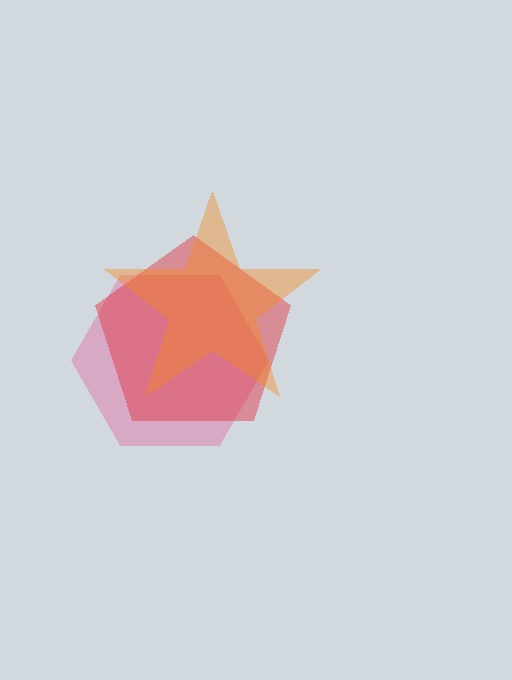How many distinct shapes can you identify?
There are 3 distinct shapes: a pink hexagon, a red pentagon, an orange star.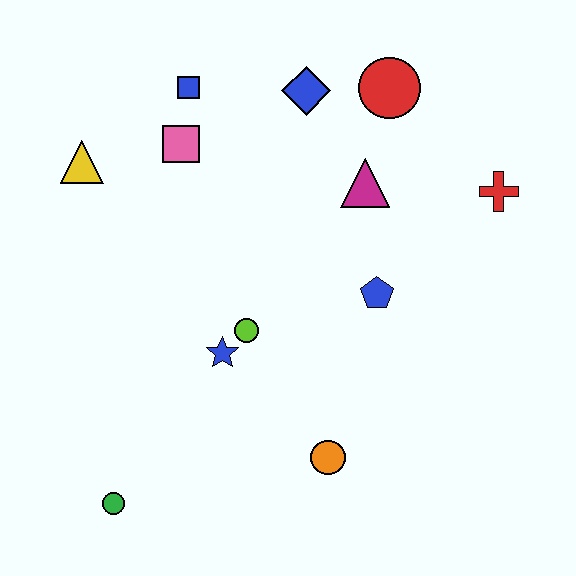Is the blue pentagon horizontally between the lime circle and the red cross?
Yes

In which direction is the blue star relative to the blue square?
The blue star is below the blue square.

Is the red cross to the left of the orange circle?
No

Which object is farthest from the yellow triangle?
The red cross is farthest from the yellow triangle.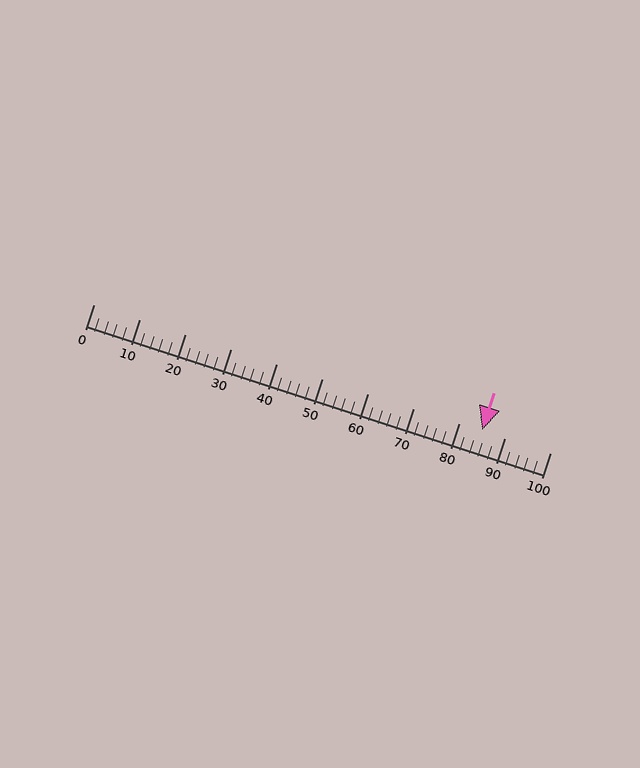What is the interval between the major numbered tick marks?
The major tick marks are spaced 10 units apart.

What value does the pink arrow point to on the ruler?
The pink arrow points to approximately 85.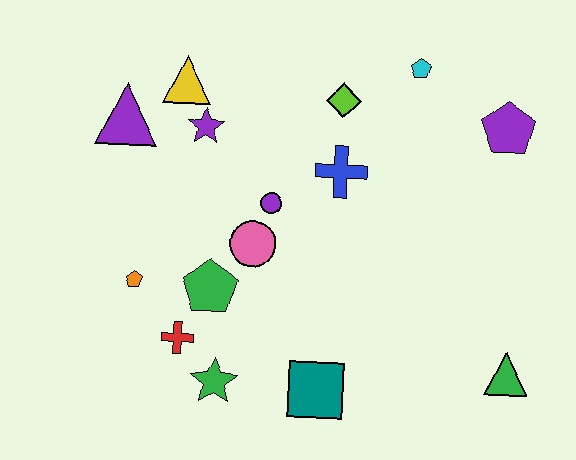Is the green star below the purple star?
Yes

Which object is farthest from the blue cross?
The green triangle is farthest from the blue cross.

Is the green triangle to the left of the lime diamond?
No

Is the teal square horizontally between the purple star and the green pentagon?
No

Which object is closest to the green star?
The red cross is closest to the green star.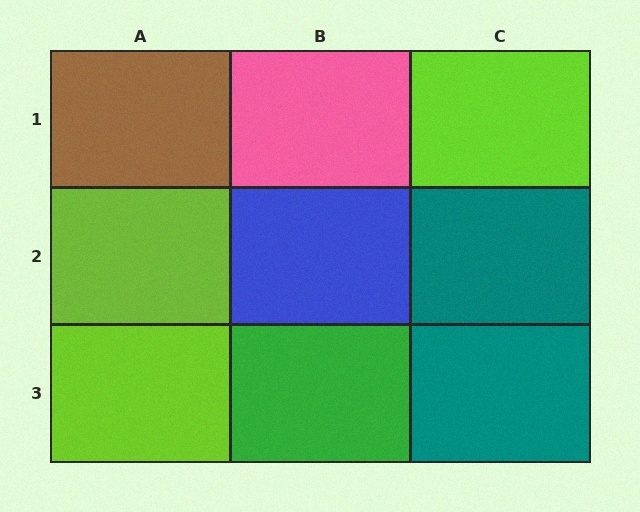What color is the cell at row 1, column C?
Lime.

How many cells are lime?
3 cells are lime.